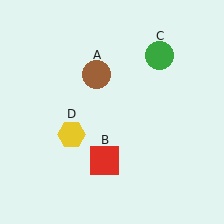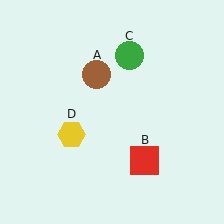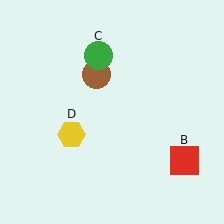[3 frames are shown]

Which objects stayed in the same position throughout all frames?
Brown circle (object A) and yellow hexagon (object D) remained stationary.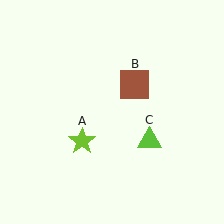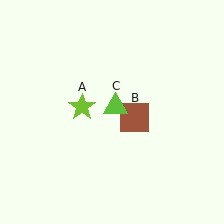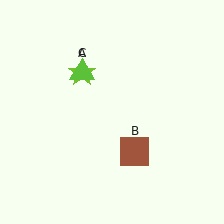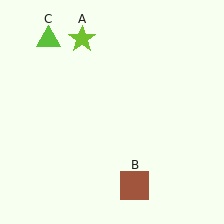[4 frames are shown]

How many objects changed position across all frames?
3 objects changed position: lime star (object A), brown square (object B), lime triangle (object C).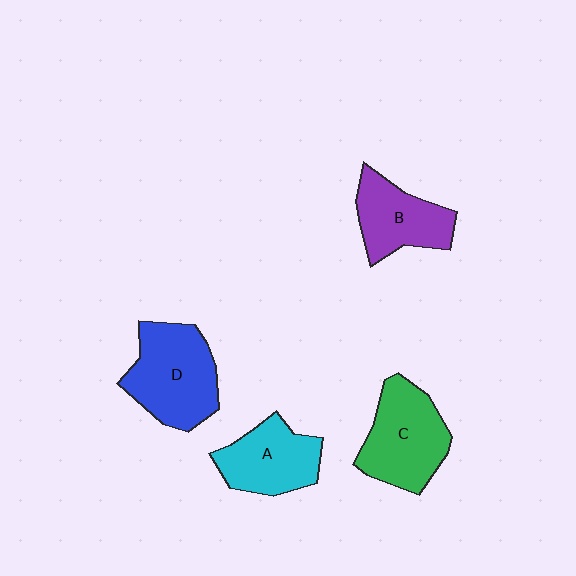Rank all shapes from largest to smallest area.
From largest to smallest: D (blue), C (green), A (cyan), B (purple).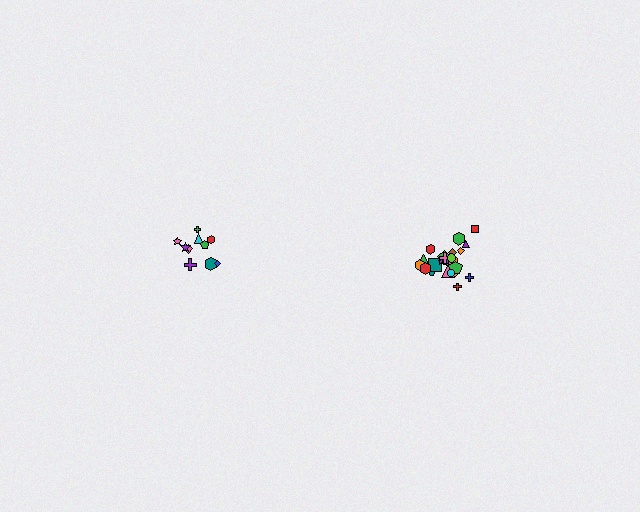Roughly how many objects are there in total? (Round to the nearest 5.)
Roughly 35 objects in total.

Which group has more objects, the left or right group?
The right group.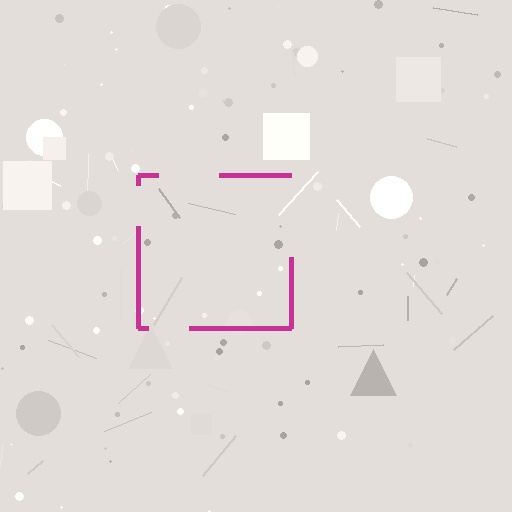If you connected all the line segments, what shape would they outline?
They would outline a square.